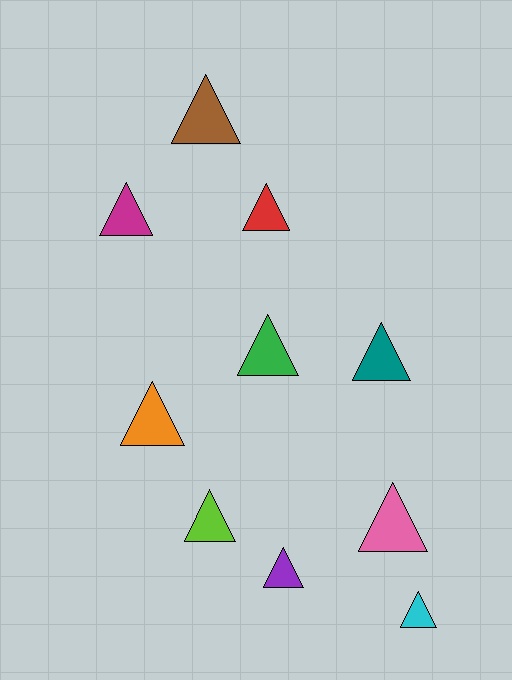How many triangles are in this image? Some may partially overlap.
There are 10 triangles.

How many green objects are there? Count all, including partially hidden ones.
There is 1 green object.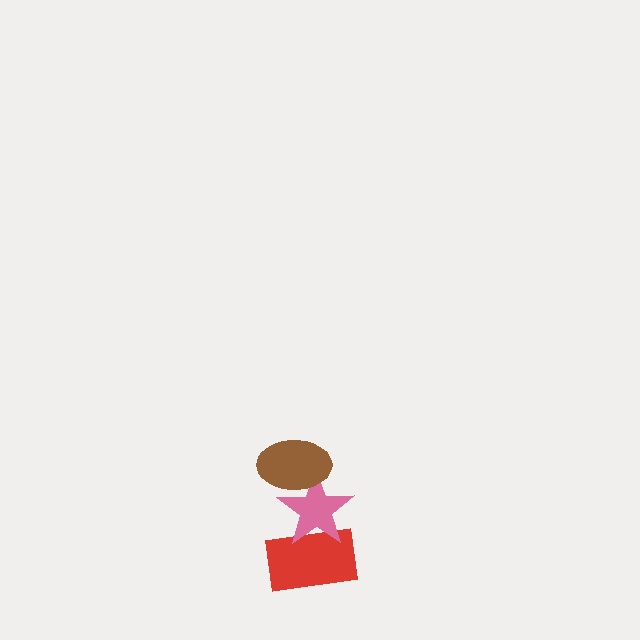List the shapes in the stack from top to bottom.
From top to bottom: the brown ellipse, the pink star, the red rectangle.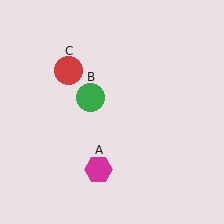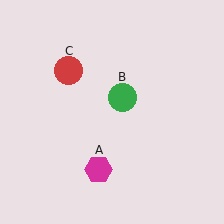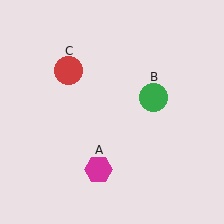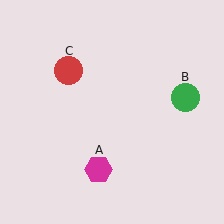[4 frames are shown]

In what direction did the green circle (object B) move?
The green circle (object B) moved right.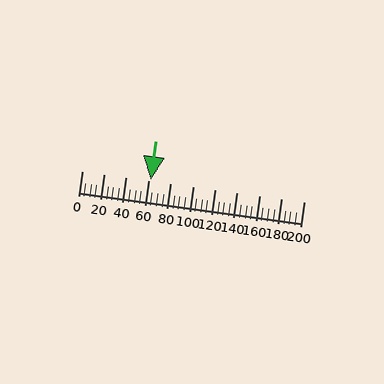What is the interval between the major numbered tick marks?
The major tick marks are spaced 20 units apart.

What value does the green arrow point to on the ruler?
The green arrow points to approximately 62.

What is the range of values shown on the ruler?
The ruler shows values from 0 to 200.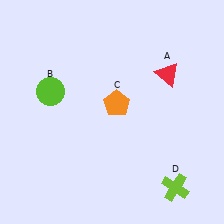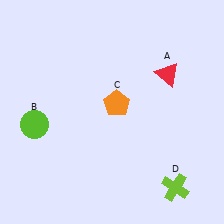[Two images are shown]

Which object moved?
The lime circle (B) moved down.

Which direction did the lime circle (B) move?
The lime circle (B) moved down.